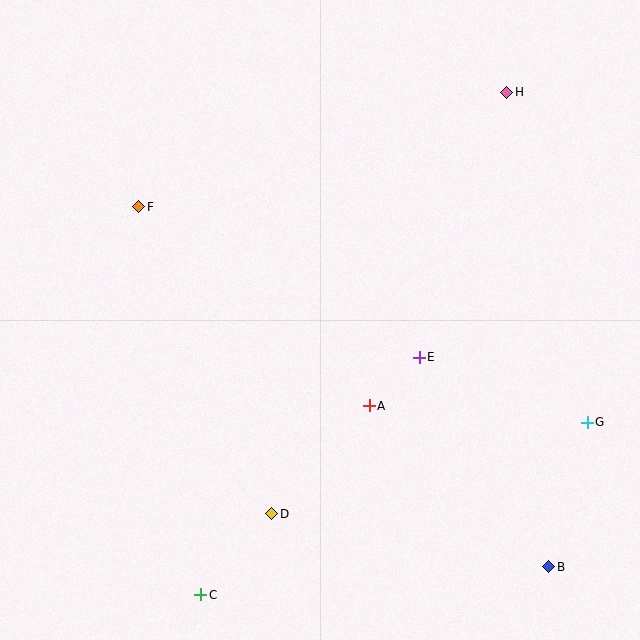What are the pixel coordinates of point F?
Point F is at (139, 207).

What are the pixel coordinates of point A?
Point A is at (369, 406).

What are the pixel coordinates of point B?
Point B is at (549, 567).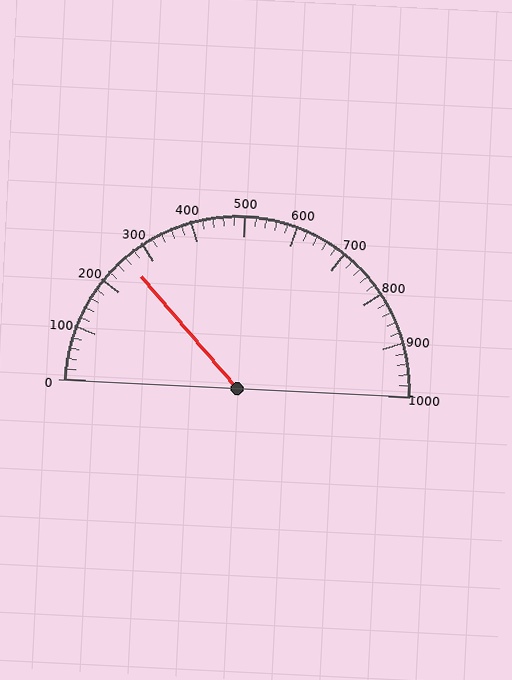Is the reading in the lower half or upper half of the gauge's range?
The reading is in the lower half of the range (0 to 1000).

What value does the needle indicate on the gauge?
The needle indicates approximately 260.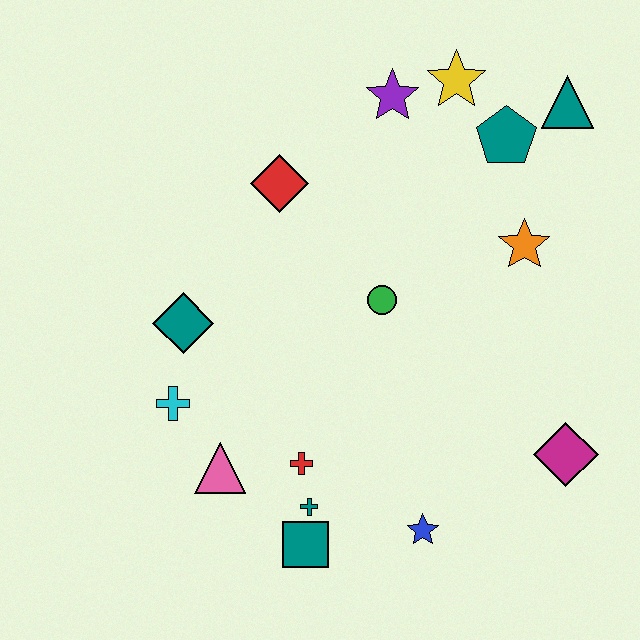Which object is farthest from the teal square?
The teal triangle is farthest from the teal square.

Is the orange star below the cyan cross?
No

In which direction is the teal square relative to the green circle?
The teal square is below the green circle.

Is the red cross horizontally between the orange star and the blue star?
No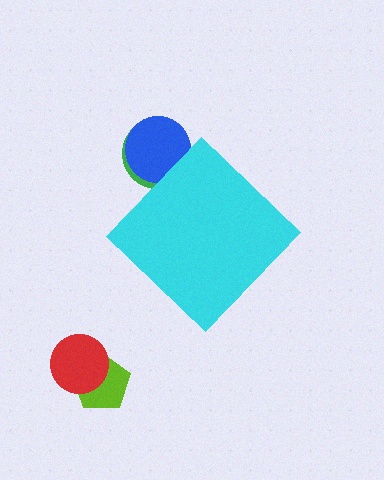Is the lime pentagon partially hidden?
No, the lime pentagon is fully visible.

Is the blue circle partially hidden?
Yes, the blue circle is partially hidden behind the cyan diamond.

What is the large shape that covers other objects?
A cyan diamond.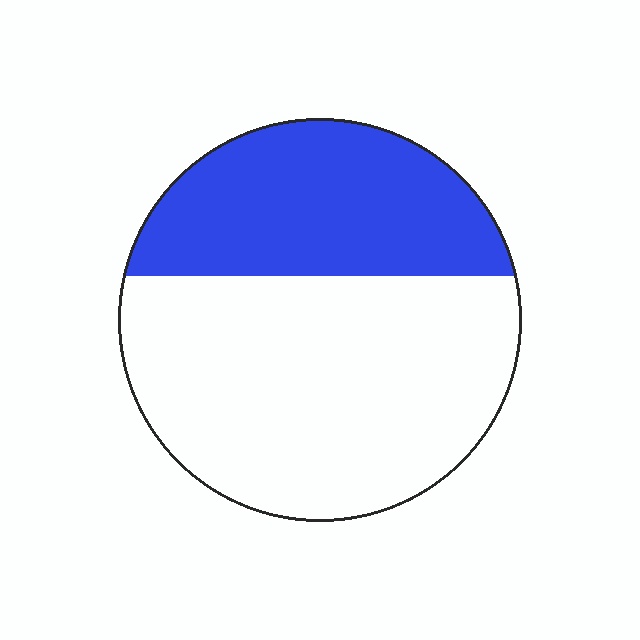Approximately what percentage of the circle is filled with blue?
Approximately 35%.